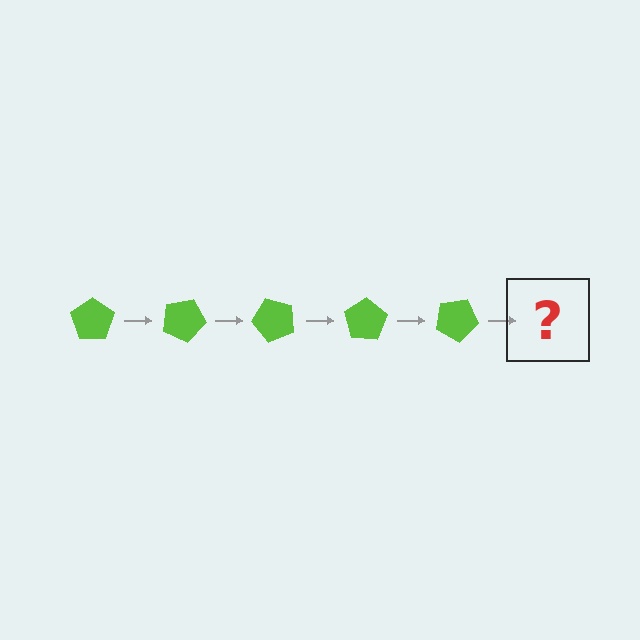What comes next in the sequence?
The next element should be a lime pentagon rotated 125 degrees.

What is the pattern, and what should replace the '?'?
The pattern is that the pentagon rotates 25 degrees each step. The '?' should be a lime pentagon rotated 125 degrees.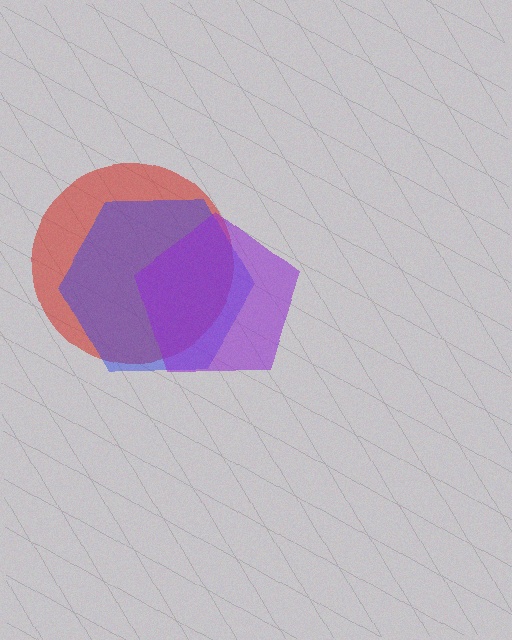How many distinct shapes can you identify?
There are 3 distinct shapes: a red circle, a blue hexagon, a purple pentagon.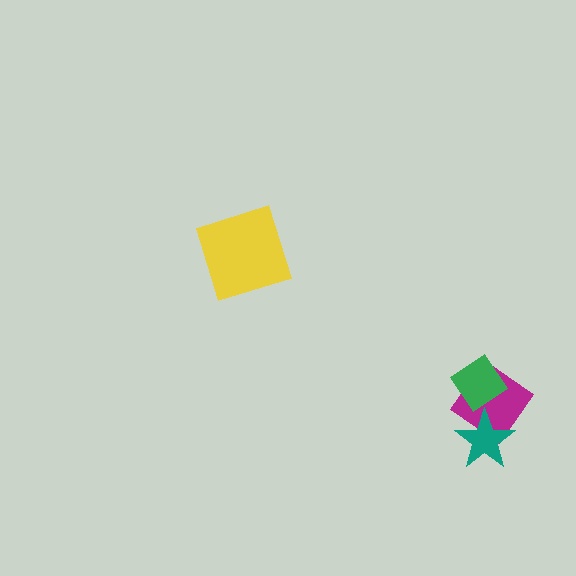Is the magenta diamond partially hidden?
Yes, it is partially covered by another shape.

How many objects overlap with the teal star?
1 object overlaps with the teal star.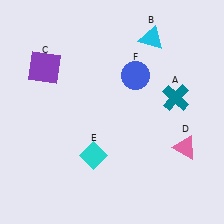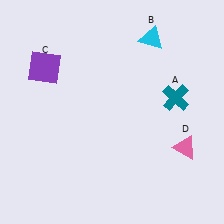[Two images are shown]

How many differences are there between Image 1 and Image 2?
There are 2 differences between the two images.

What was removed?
The blue circle (F), the cyan diamond (E) were removed in Image 2.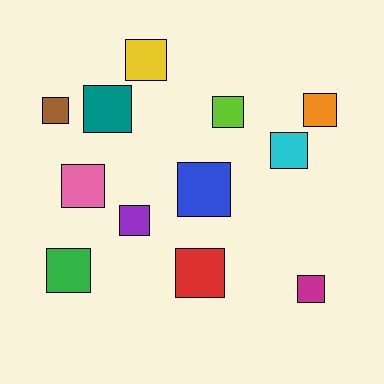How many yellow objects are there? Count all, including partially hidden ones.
There is 1 yellow object.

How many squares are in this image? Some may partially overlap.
There are 12 squares.